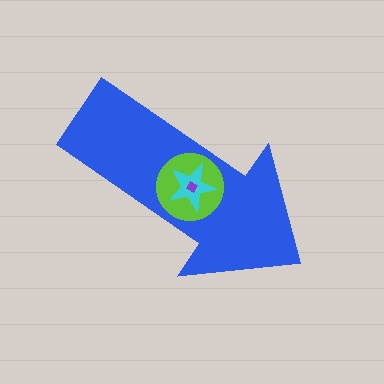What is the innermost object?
The purple diamond.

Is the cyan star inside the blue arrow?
Yes.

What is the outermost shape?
The blue arrow.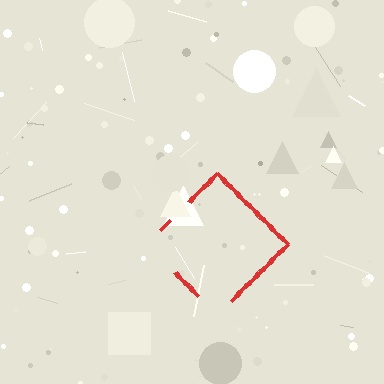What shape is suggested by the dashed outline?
The dashed outline suggests a diamond.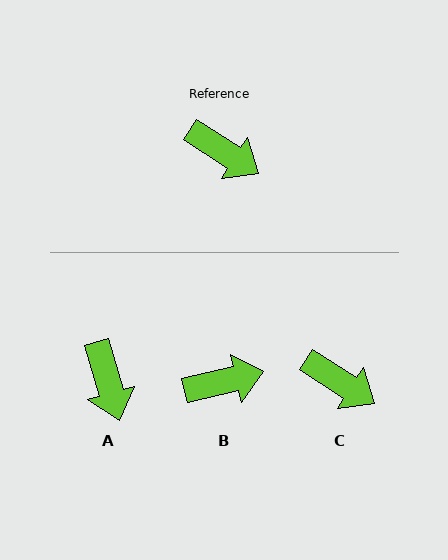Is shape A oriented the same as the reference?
No, it is off by about 41 degrees.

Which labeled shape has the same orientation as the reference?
C.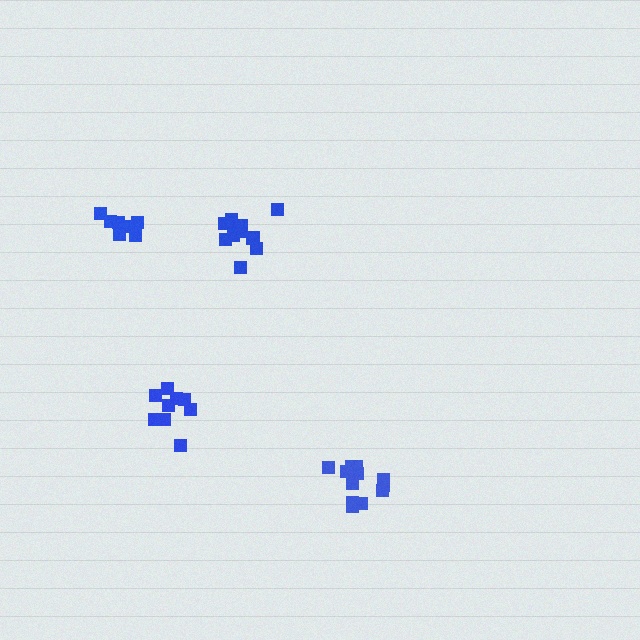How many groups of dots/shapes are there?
There are 4 groups.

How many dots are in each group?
Group 1: 9 dots, Group 2: 13 dots, Group 3: 12 dots, Group 4: 7 dots (41 total).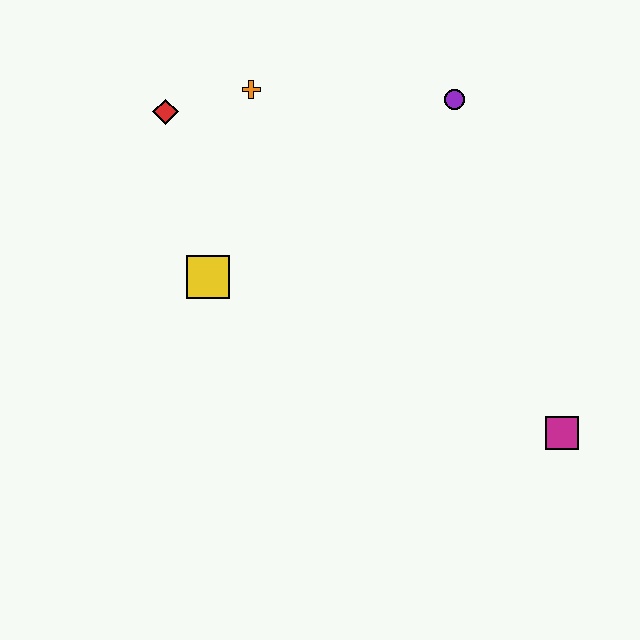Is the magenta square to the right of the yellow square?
Yes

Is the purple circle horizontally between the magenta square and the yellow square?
Yes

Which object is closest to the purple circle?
The orange cross is closest to the purple circle.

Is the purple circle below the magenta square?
No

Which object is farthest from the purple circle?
The magenta square is farthest from the purple circle.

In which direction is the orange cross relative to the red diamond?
The orange cross is to the right of the red diamond.